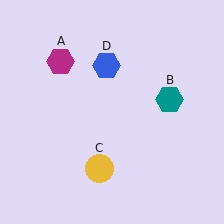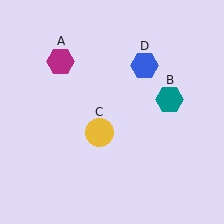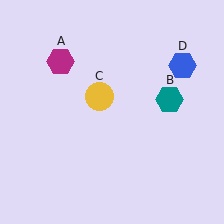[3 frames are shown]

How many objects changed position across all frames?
2 objects changed position: yellow circle (object C), blue hexagon (object D).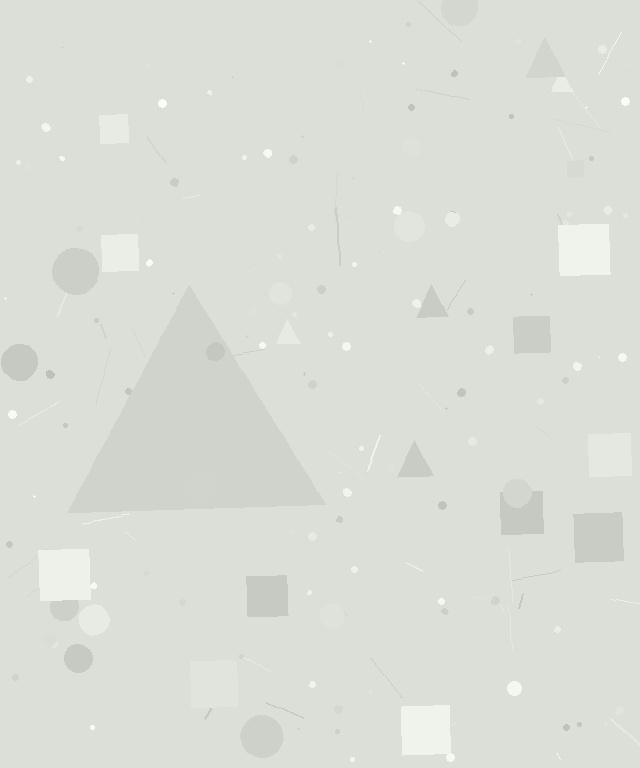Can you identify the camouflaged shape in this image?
The camouflaged shape is a triangle.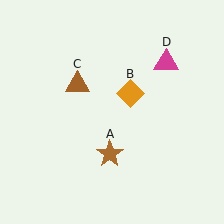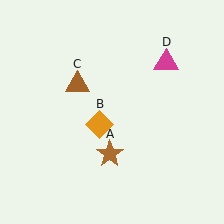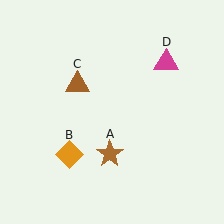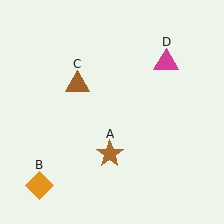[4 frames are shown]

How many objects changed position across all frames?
1 object changed position: orange diamond (object B).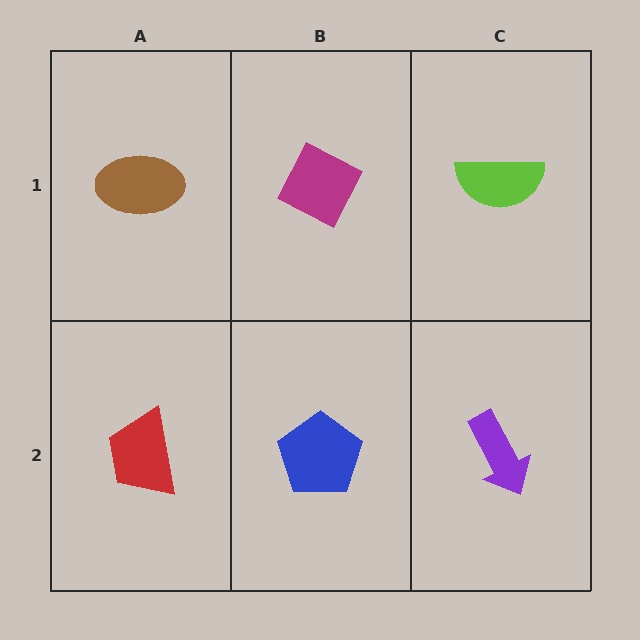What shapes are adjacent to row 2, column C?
A lime semicircle (row 1, column C), a blue pentagon (row 2, column B).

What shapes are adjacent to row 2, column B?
A magenta diamond (row 1, column B), a red trapezoid (row 2, column A), a purple arrow (row 2, column C).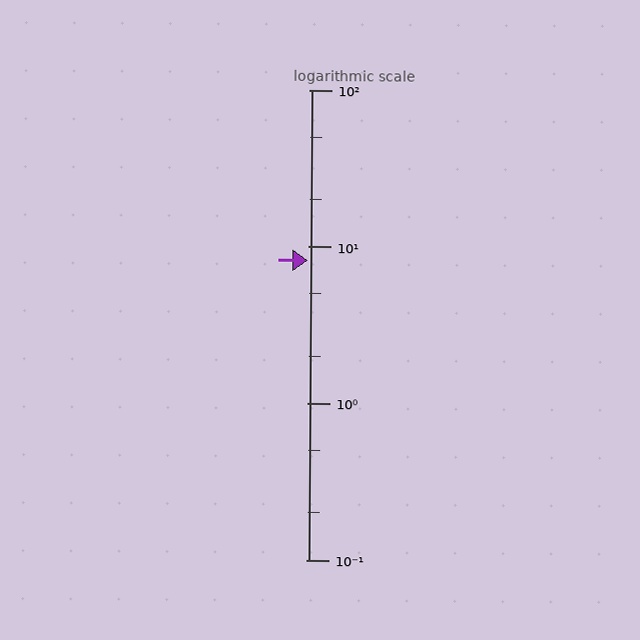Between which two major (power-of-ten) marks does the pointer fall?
The pointer is between 1 and 10.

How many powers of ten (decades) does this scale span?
The scale spans 3 decades, from 0.1 to 100.